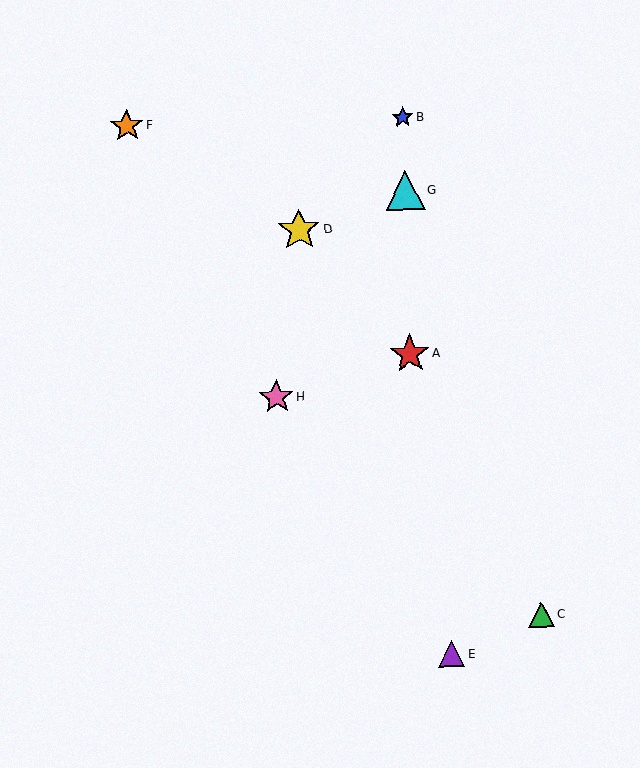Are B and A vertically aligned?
Yes, both are at x≈403.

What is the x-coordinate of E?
Object E is at x≈452.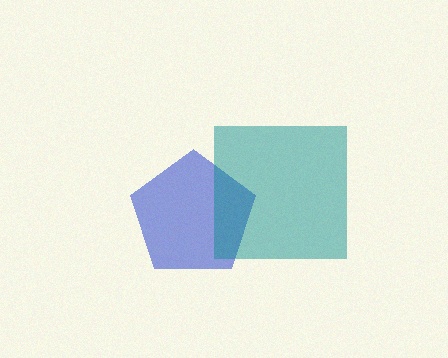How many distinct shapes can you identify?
There are 2 distinct shapes: a blue pentagon, a teal square.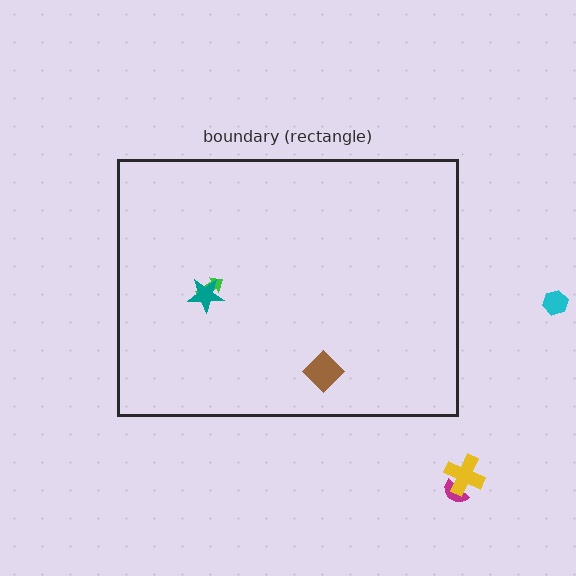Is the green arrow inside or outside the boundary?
Inside.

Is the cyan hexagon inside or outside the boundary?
Outside.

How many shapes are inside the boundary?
3 inside, 3 outside.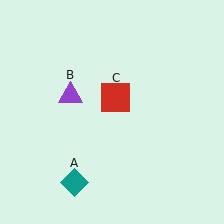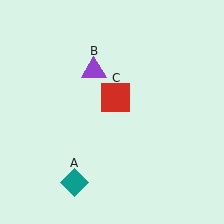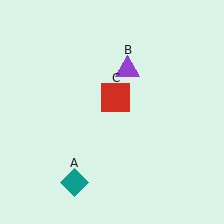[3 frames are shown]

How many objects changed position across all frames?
1 object changed position: purple triangle (object B).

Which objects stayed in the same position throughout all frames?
Teal diamond (object A) and red square (object C) remained stationary.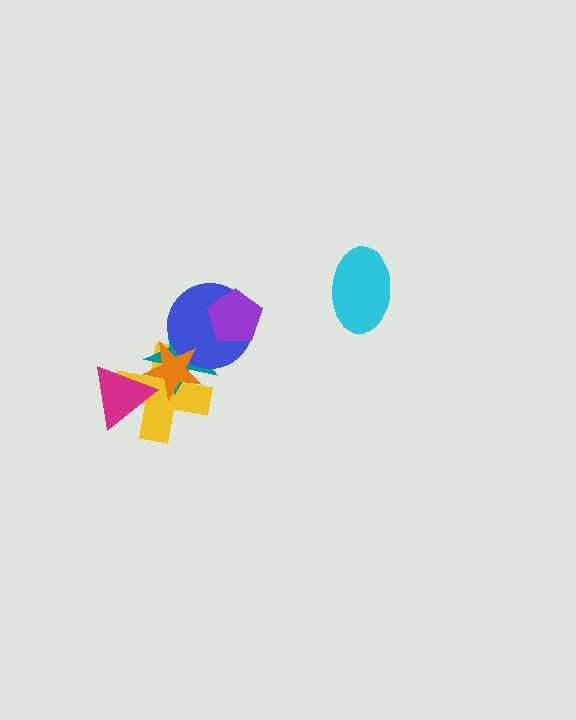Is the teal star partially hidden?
Yes, it is partially covered by another shape.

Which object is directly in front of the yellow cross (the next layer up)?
The teal star is directly in front of the yellow cross.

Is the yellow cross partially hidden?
Yes, it is partially covered by another shape.